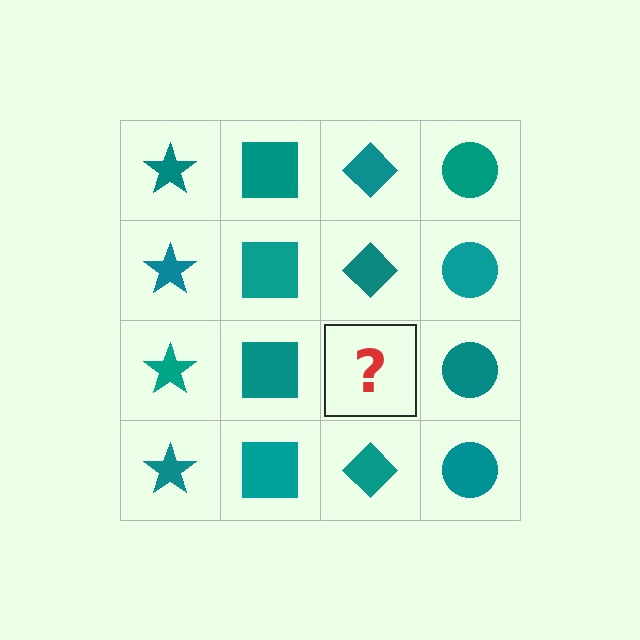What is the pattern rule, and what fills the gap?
The rule is that each column has a consistent shape. The gap should be filled with a teal diamond.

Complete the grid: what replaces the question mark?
The question mark should be replaced with a teal diamond.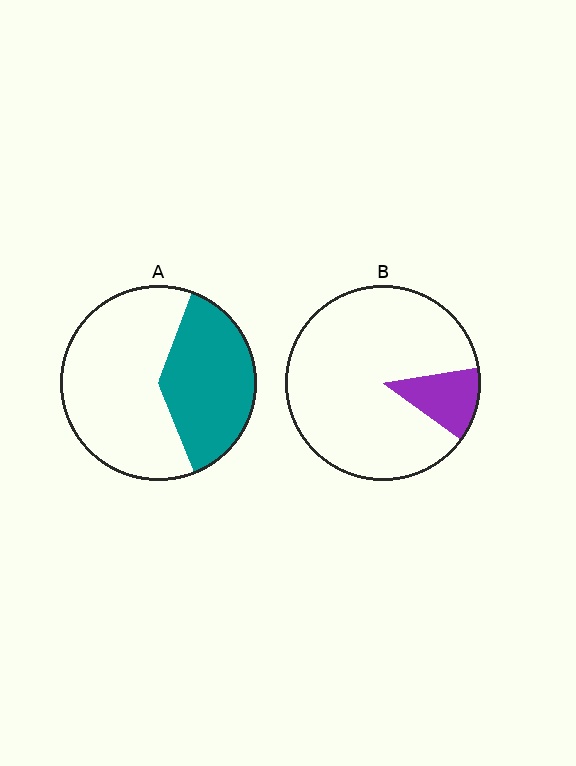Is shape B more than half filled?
No.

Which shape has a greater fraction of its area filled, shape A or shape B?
Shape A.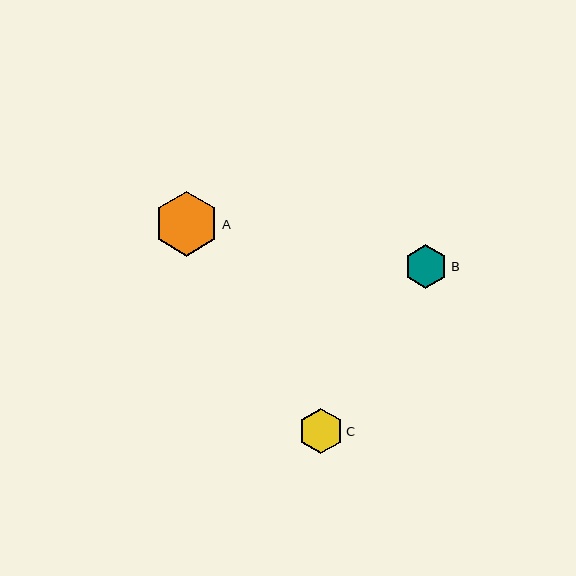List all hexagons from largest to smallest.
From largest to smallest: A, C, B.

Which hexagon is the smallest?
Hexagon B is the smallest with a size of approximately 44 pixels.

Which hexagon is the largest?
Hexagon A is the largest with a size of approximately 65 pixels.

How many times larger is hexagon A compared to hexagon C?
Hexagon A is approximately 1.4 times the size of hexagon C.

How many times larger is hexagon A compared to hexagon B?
Hexagon A is approximately 1.5 times the size of hexagon B.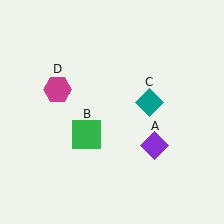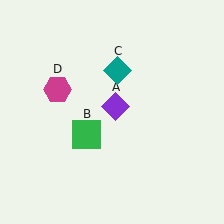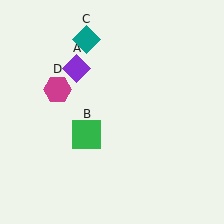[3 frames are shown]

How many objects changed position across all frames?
2 objects changed position: purple diamond (object A), teal diamond (object C).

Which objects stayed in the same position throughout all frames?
Green square (object B) and magenta hexagon (object D) remained stationary.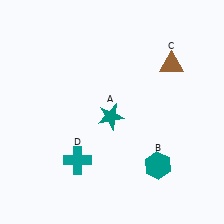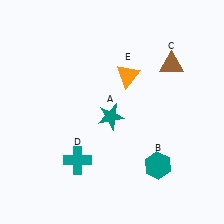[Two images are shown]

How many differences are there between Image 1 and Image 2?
There is 1 difference between the two images.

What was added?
An orange triangle (E) was added in Image 2.